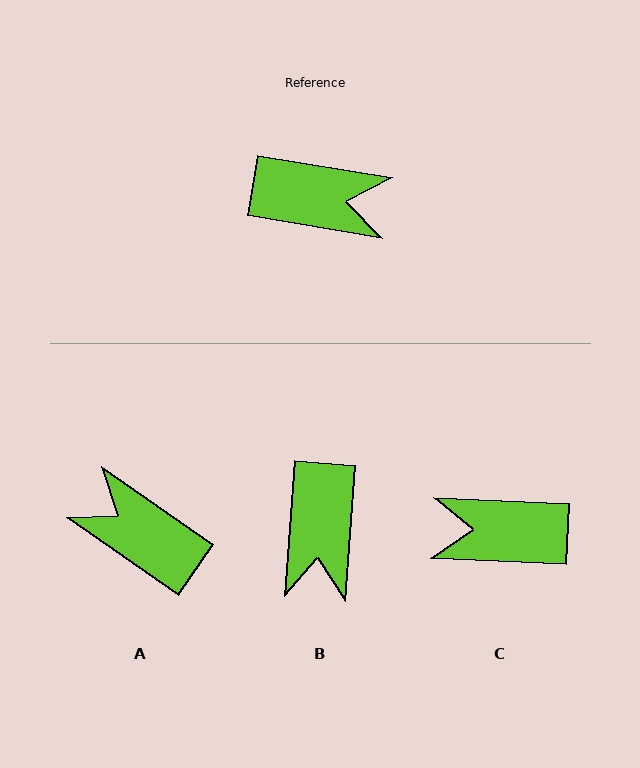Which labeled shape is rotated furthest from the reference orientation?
C, about 173 degrees away.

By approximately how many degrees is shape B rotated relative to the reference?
Approximately 85 degrees clockwise.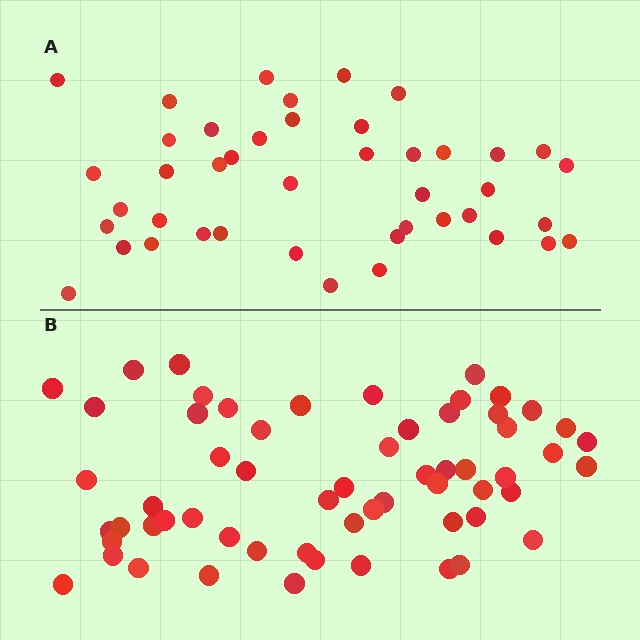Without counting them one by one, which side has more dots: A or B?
Region B (the bottom region) has more dots.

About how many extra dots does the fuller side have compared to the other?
Region B has approximately 15 more dots than region A.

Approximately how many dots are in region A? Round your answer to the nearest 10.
About 40 dots. (The exact count is 43, which rounds to 40.)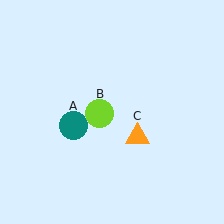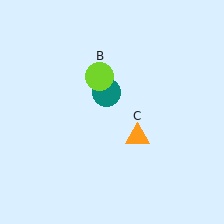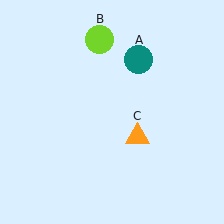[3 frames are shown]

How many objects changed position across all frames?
2 objects changed position: teal circle (object A), lime circle (object B).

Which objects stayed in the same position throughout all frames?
Orange triangle (object C) remained stationary.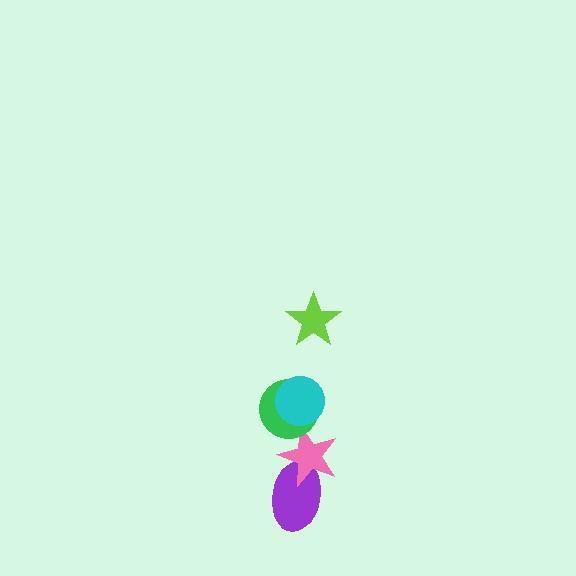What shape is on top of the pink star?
The green circle is on top of the pink star.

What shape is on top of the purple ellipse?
The pink star is on top of the purple ellipse.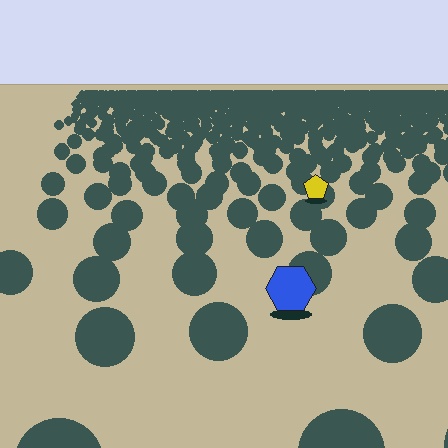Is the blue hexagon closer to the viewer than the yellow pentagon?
Yes. The blue hexagon is closer — you can tell from the texture gradient: the ground texture is coarser near it.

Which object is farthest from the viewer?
The yellow pentagon is farthest from the viewer. It appears smaller and the ground texture around it is denser.